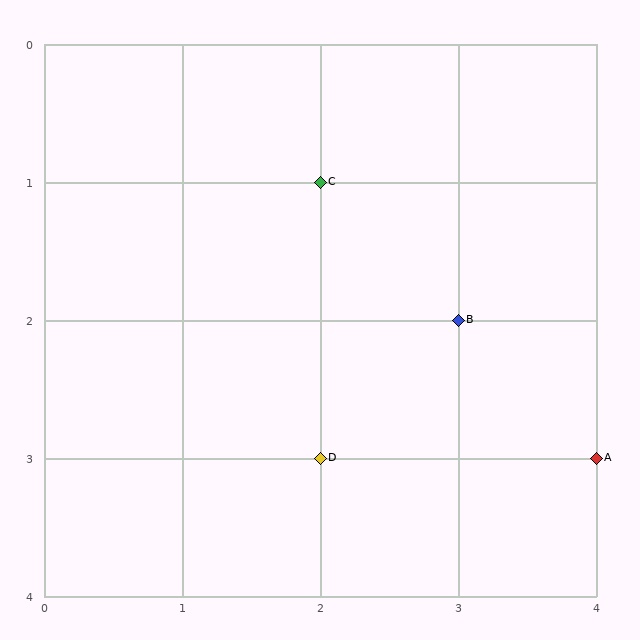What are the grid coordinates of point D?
Point D is at grid coordinates (2, 3).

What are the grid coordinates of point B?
Point B is at grid coordinates (3, 2).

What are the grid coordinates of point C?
Point C is at grid coordinates (2, 1).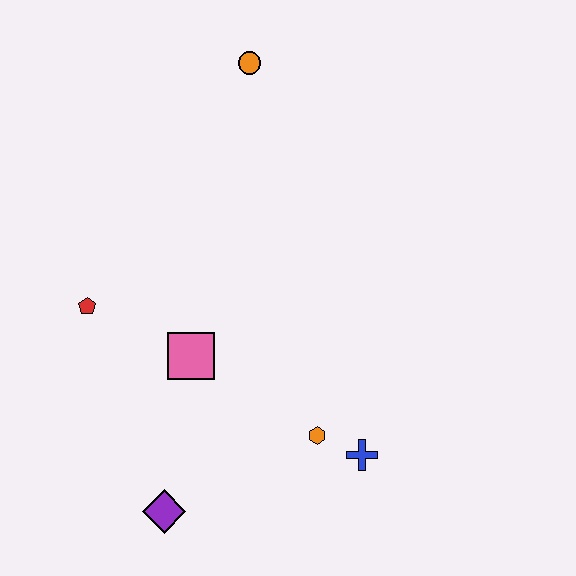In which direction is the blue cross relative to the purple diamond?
The blue cross is to the right of the purple diamond.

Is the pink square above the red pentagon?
No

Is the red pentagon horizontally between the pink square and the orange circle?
No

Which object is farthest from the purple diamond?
The orange circle is farthest from the purple diamond.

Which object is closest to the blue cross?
The orange hexagon is closest to the blue cross.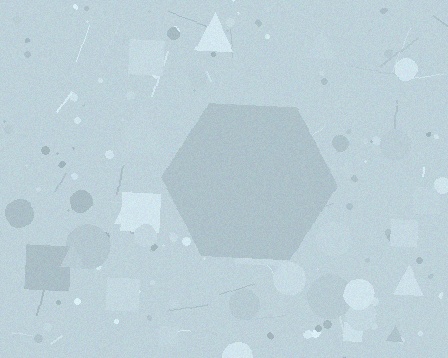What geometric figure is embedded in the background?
A hexagon is embedded in the background.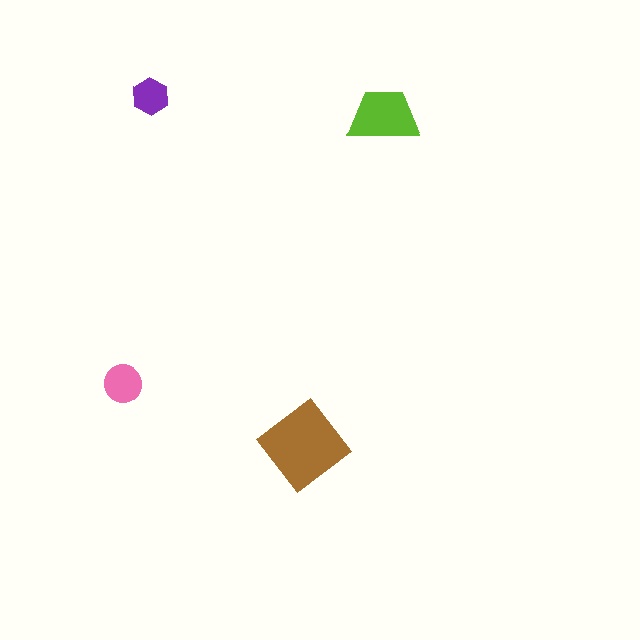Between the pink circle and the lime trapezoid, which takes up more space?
The lime trapezoid.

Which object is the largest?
The brown diamond.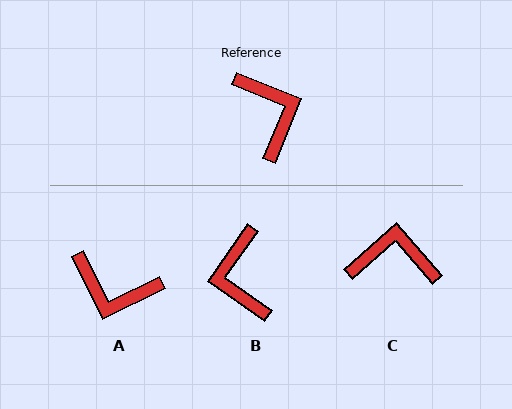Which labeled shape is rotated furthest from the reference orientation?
B, about 167 degrees away.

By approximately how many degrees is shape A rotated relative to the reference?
Approximately 131 degrees clockwise.